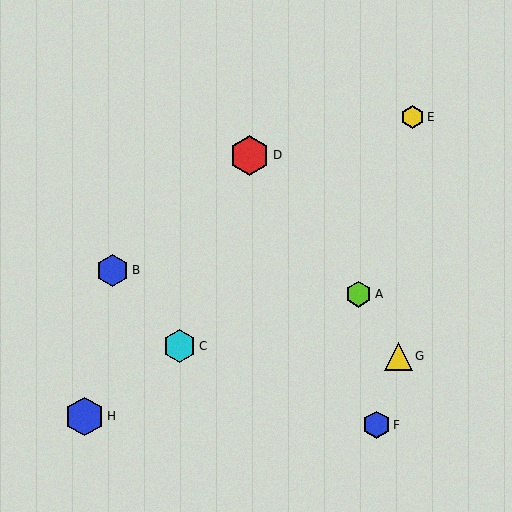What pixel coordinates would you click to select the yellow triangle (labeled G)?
Click at (398, 356) to select the yellow triangle G.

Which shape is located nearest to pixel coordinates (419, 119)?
The yellow hexagon (labeled E) at (412, 117) is nearest to that location.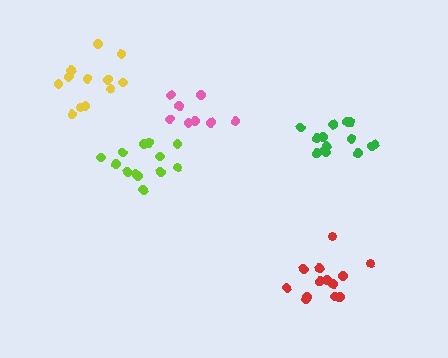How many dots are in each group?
Group 1: 9 dots, Group 2: 13 dots, Group 3: 14 dots, Group 4: 12 dots, Group 5: 13 dots (61 total).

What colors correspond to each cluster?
The clusters are colored: pink, red, green, yellow, lime.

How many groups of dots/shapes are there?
There are 5 groups.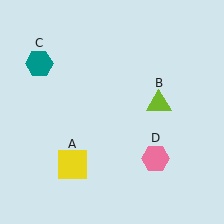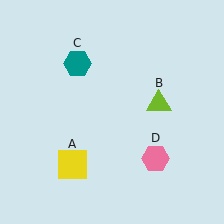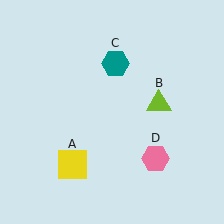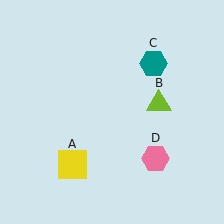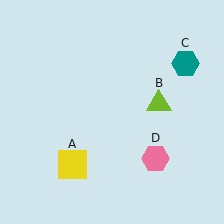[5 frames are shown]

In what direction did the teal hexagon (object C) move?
The teal hexagon (object C) moved right.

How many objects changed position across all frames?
1 object changed position: teal hexagon (object C).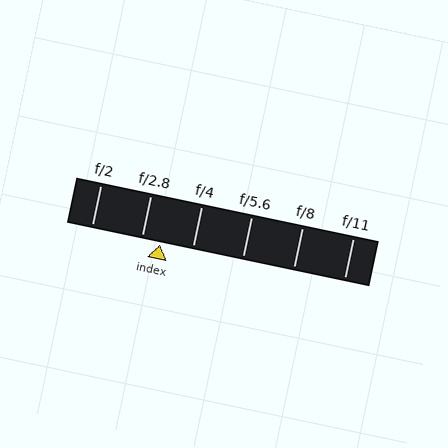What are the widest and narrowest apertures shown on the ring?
The widest aperture shown is f/2 and the narrowest is f/11.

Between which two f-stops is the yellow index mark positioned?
The index mark is between f/2.8 and f/4.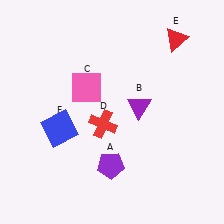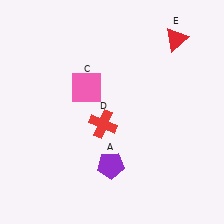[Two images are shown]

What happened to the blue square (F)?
The blue square (F) was removed in Image 2. It was in the bottom-left area of Image 1.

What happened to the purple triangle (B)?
The purple triangle (B) was removed in Image 2. It was in the top-right area of Image 1.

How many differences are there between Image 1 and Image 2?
There are 2 differences between the two images.